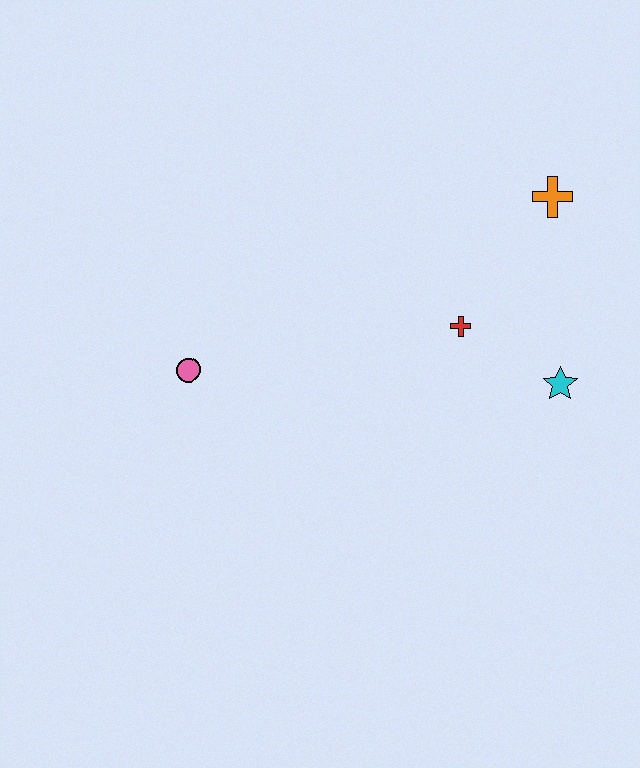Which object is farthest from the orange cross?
The pink circle is farthest from the orange cross.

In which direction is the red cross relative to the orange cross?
The red cross is below the orange cross.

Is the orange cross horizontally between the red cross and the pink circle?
No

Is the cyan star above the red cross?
No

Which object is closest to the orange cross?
The red cross is closest to the orange cross.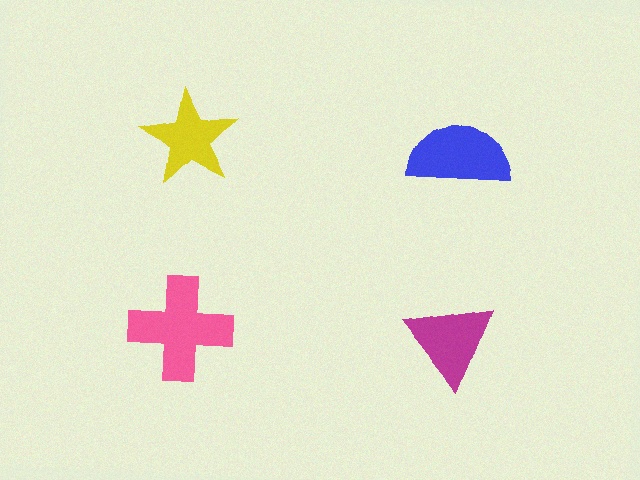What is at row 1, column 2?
A blue semicircle.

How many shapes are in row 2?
2 shapes.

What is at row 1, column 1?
A yellow star.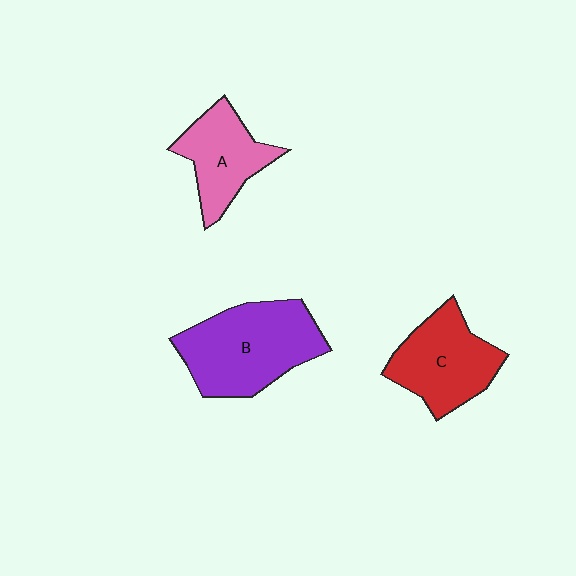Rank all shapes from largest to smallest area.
From largest to smallest: B (purple), C (red), A (pink).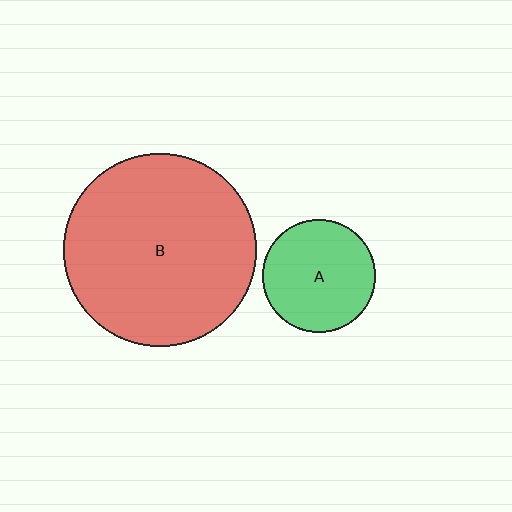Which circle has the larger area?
Circle B (red).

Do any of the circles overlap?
No, none of the circles overlap.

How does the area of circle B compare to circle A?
Approximately 2.9 times.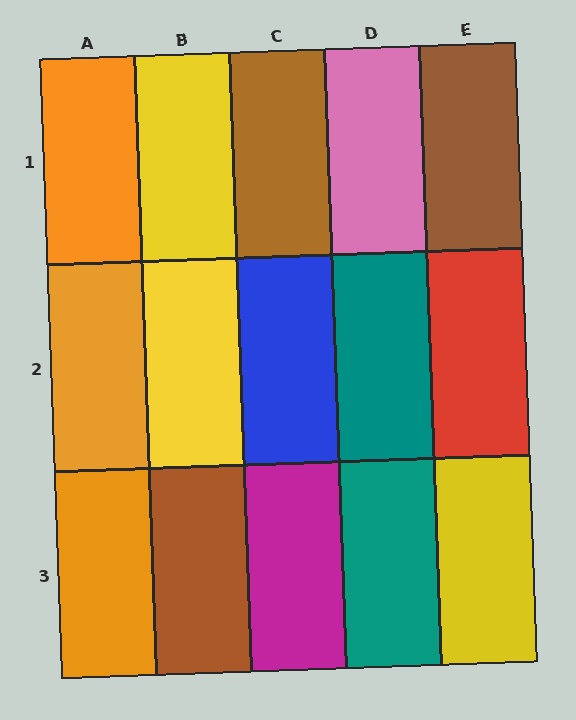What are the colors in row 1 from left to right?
Orange, yellow, brown, pink, brown.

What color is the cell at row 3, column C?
Magenta.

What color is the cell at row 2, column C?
Blue.